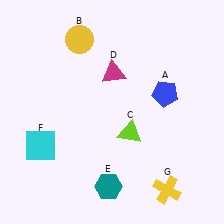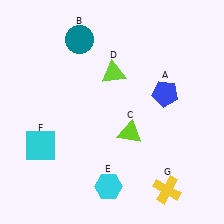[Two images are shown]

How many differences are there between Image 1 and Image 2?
There are 3 differences between the two images.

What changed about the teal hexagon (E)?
In Image 1, E is teal. In Image 2, it changed to cyan.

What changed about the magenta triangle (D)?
In Image 1, D is magenta. In Image 2, it changed to lime.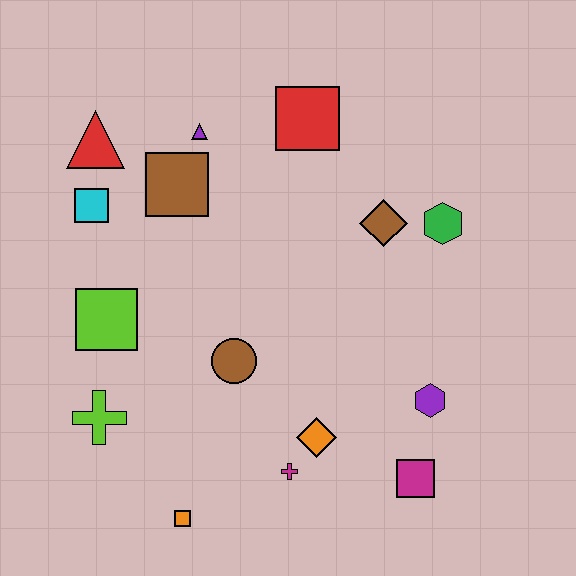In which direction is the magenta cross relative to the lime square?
The magenta cross is to the right of the lime square.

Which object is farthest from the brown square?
The magenta square is farthest from the brown square.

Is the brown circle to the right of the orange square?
Yes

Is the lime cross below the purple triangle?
Yes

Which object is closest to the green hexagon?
The brown diamond is closest to the green hexagon.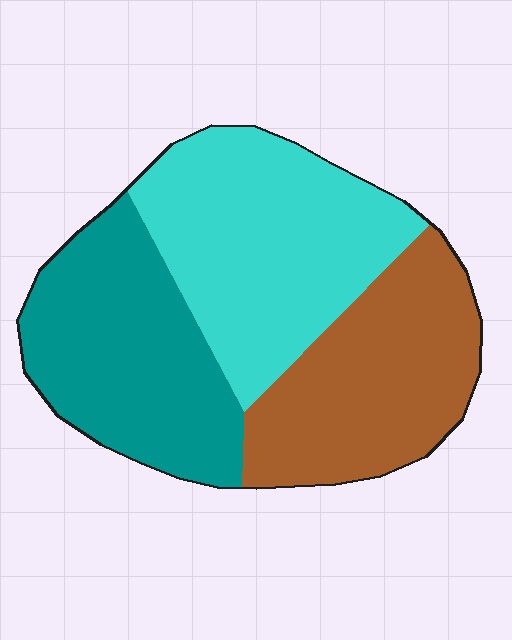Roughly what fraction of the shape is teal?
Teal takes up between a quarter and a half of the shape.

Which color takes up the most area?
Cyan, at roughly 35%.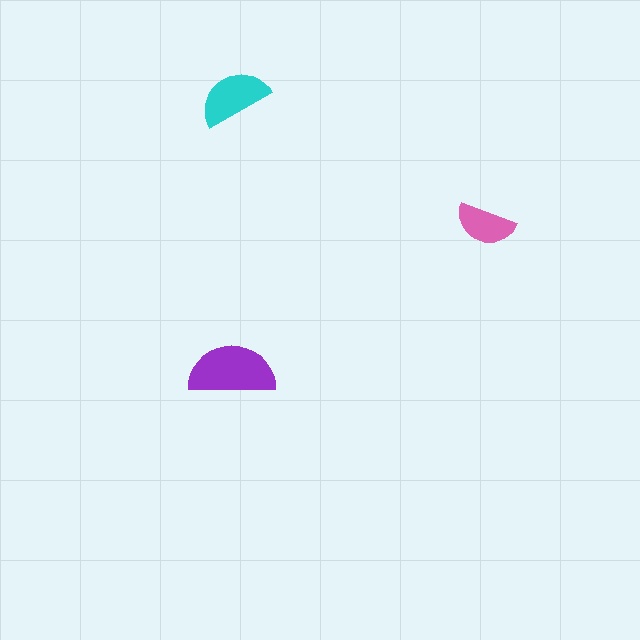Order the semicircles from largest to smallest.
the purple one, the cyan one, the pink one.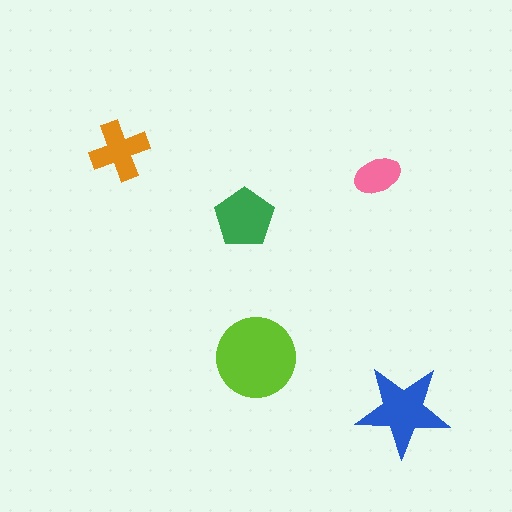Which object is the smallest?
The pink ellipse.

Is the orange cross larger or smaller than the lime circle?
Smaller.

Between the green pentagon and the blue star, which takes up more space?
The blue star.